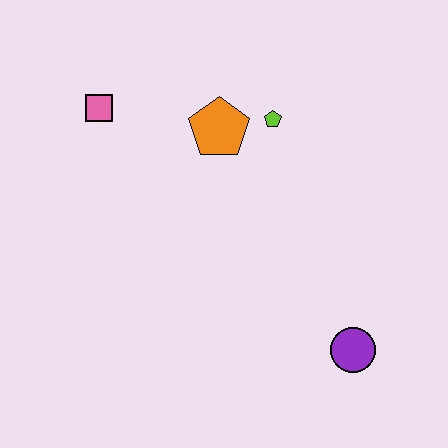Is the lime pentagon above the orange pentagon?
Yes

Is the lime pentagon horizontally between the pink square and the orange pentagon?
No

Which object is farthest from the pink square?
The purple circle is farthest from the pink square.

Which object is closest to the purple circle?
The lime pentagon is closest to the purple circle.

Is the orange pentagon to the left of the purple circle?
Yes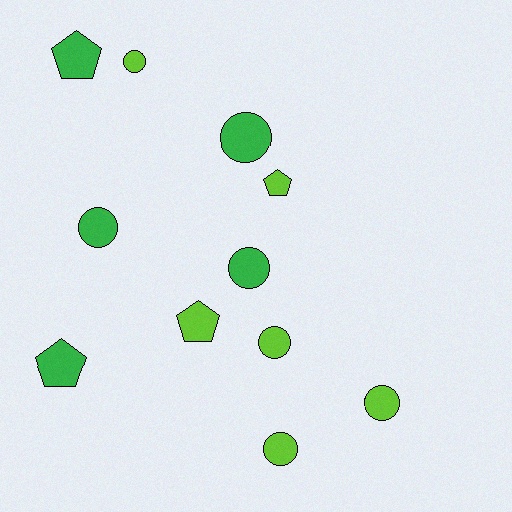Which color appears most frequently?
Lime, with 6 objects.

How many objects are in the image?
There are 11 objects.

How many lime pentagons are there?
There are 2 lime pentagons.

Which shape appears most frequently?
Circle, with 7 objects.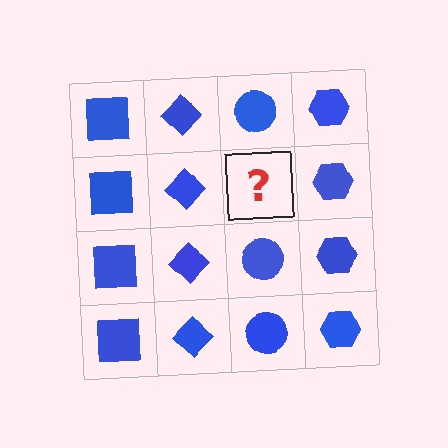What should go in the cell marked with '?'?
The missing cell should contain a blue circle.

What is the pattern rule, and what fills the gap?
The rule is that each column has a consistent shape. The gap should be filled with a blue circle.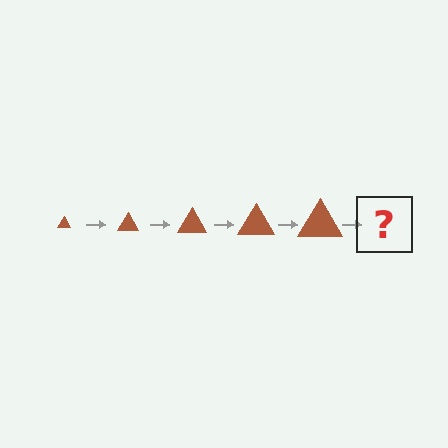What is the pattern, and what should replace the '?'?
The pattern is that the triangle gets progressively larger each step. The '?' should be a brown triangle, larger than the previous one.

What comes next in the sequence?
The next element should be a brown triangle, larger than the previous one.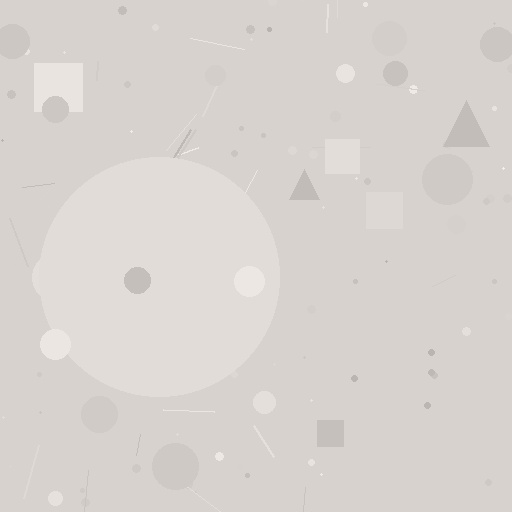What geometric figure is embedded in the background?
A circle is embedded in the background.